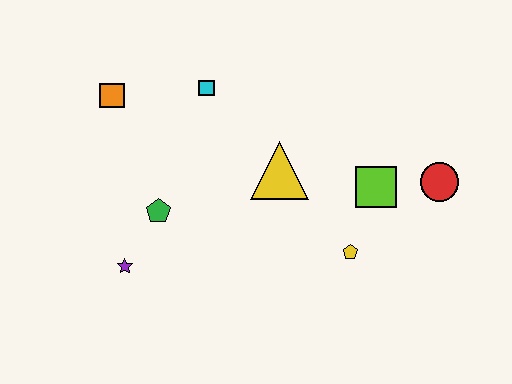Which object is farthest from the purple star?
The red circle is farthest from the purple star.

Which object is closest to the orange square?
The cyan square is closest to the orange square.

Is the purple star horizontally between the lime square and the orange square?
Yes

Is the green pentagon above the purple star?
Yes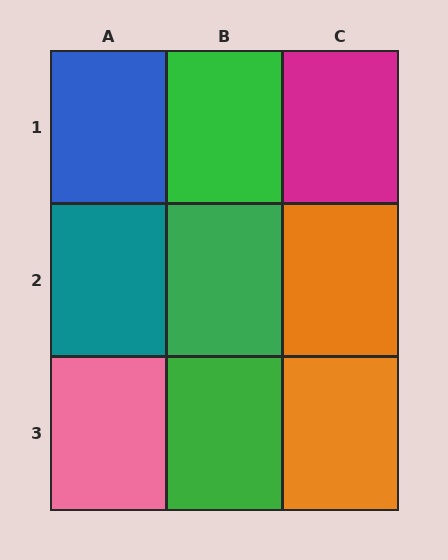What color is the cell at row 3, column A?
Pink.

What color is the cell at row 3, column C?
Orange.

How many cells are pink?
1 cell is pink.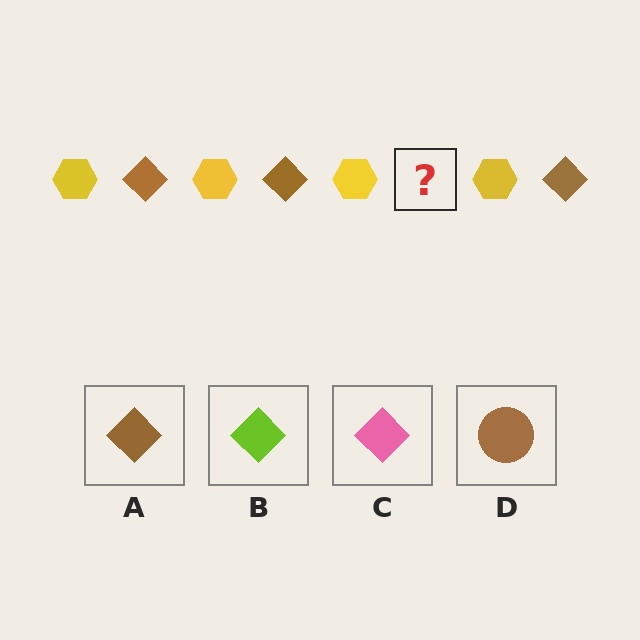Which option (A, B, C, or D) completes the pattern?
A.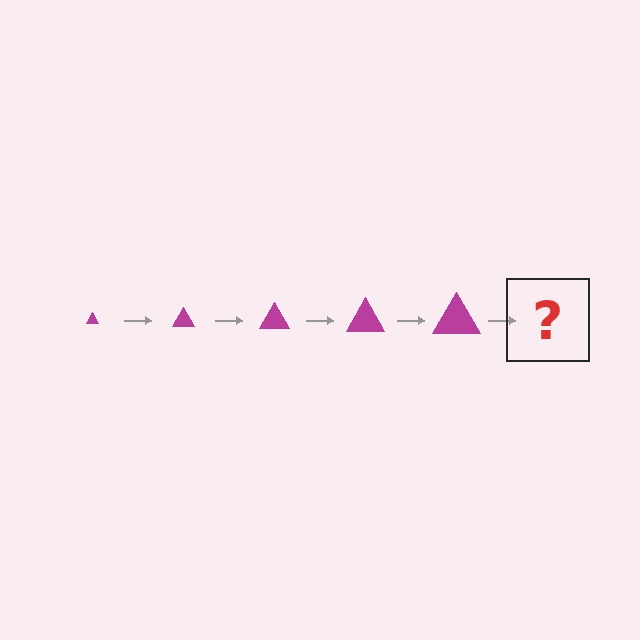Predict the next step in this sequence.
The next step is a magenta triangle, larger than the previous one.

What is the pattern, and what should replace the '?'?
The pattern is that the triangle gets progressively larger each step. The '?' should be a magenta triangle, larger than the previous one.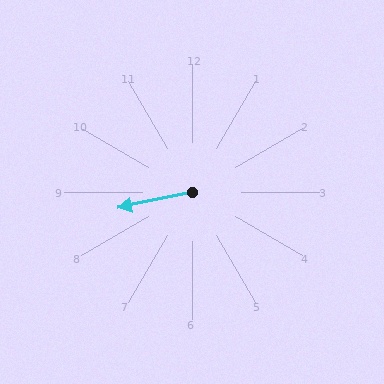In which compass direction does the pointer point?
West.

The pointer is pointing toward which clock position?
Roughly 9 o'clock.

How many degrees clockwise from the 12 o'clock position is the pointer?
Approximately 258 degrees.